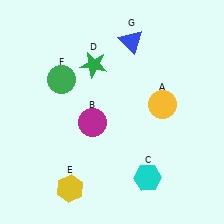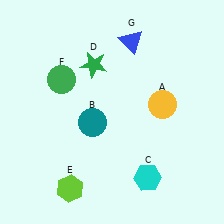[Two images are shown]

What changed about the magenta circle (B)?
In Image 1, B is magenta. In Image 2, it changed to teal.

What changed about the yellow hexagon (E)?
In Image 1, E is yellow. In Image 2, it changed to lime.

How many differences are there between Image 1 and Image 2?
There are 2 differences between the two images.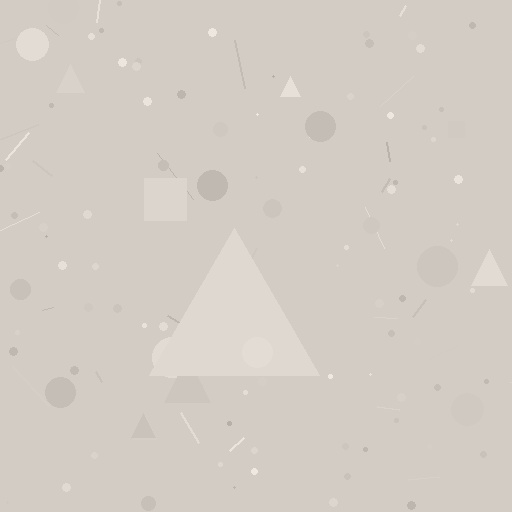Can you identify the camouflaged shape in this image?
The camouflaged shape is a triangle.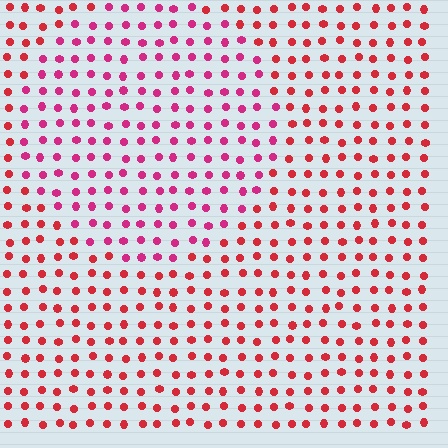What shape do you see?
I see a circle.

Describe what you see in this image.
The image is filled with small red elements in a uniform arrangement. A circle-shaped region is visible where the elements are tinted to a slightly different hue, forming a subtle color boundary.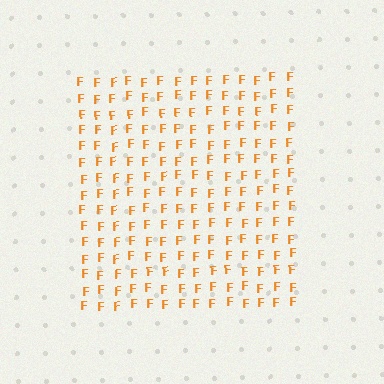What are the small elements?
The small elements are letter F's.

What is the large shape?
The large shape is a square.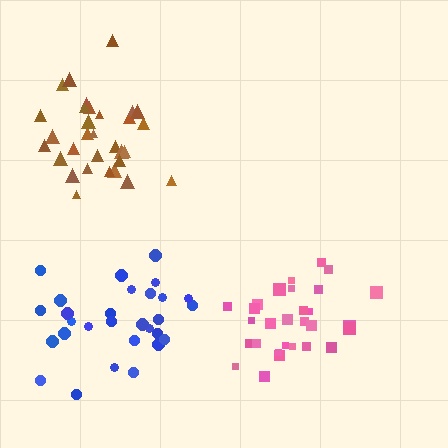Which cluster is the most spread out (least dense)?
Blue.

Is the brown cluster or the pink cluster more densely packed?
Brown.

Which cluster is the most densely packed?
Brown.